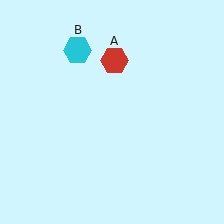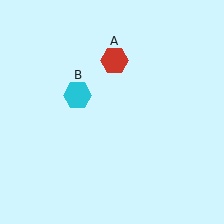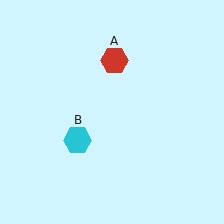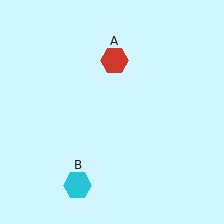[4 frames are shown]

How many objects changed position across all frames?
1 object changed position: cyan hexagon (object B).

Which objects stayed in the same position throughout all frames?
Red hexagon (object A) remained stationary.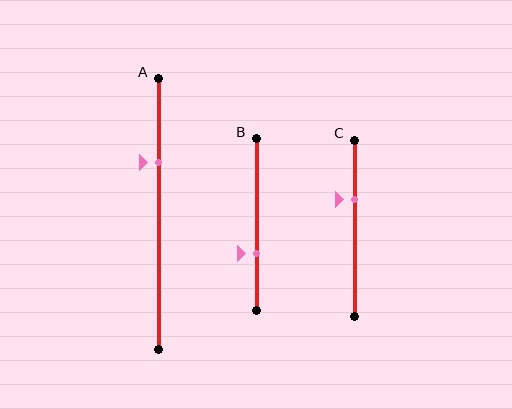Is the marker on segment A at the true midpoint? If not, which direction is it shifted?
No, the marker on segment A is shifted upward by about 19% of the segment length.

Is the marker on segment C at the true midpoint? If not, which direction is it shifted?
No, the marker on segment C is shifted upward by about 17% of the segment length.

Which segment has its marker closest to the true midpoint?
Segment C has its marker closest to the true midpoint.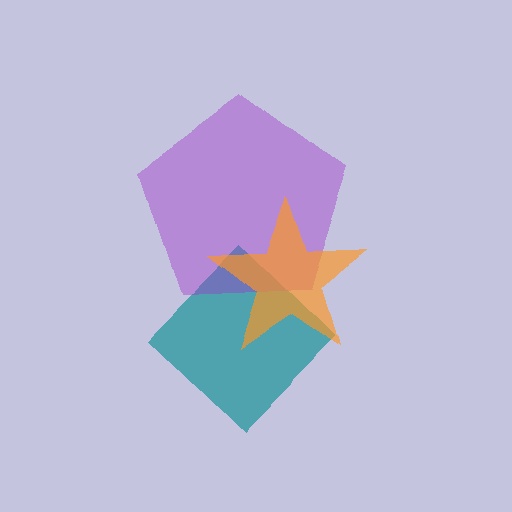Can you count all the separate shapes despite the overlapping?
Yes, there are 3 separate shapes.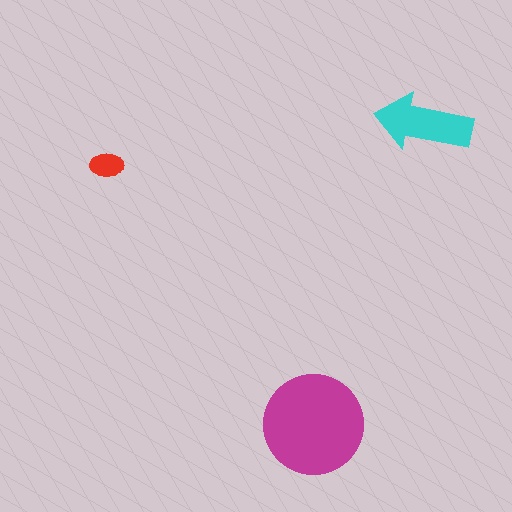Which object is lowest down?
The magenta circle is bottommost.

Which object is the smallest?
The red ellipse.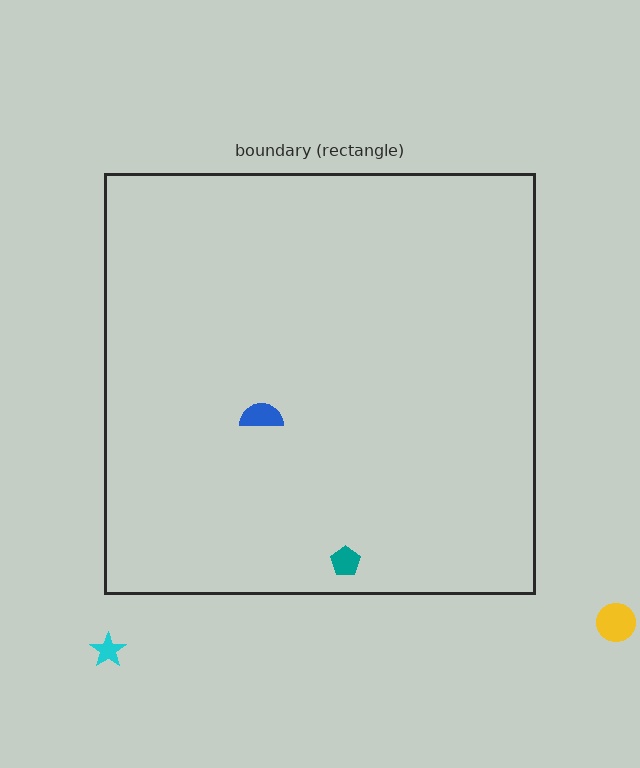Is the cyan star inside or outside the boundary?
Outside.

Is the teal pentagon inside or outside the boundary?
Inside.